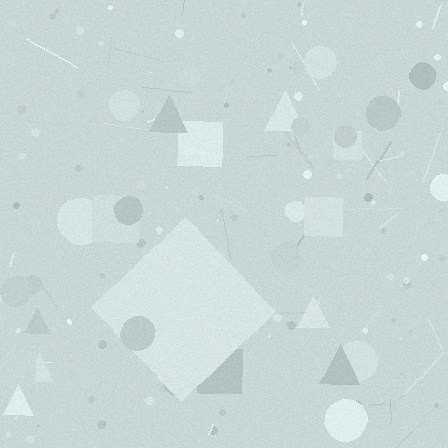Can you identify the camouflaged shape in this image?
The camouflaged shape is a diamond.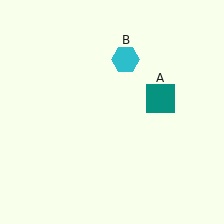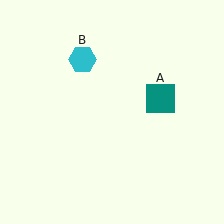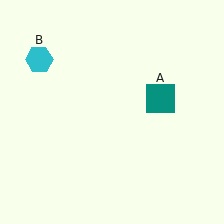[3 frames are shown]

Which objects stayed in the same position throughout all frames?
Teal square (object A) remained stationary.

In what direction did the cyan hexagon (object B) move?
The cyan hexagon (object B) moved left.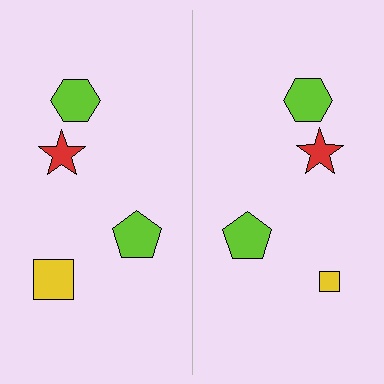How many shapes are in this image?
There are 8 shapes in this image.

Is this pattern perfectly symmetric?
No, the pattern is not perfectly symmetric. The yellow square on the right side has a different size than its mirror counterpart.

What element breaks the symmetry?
The yellow square on the right side has a different size than its mirror counterpart.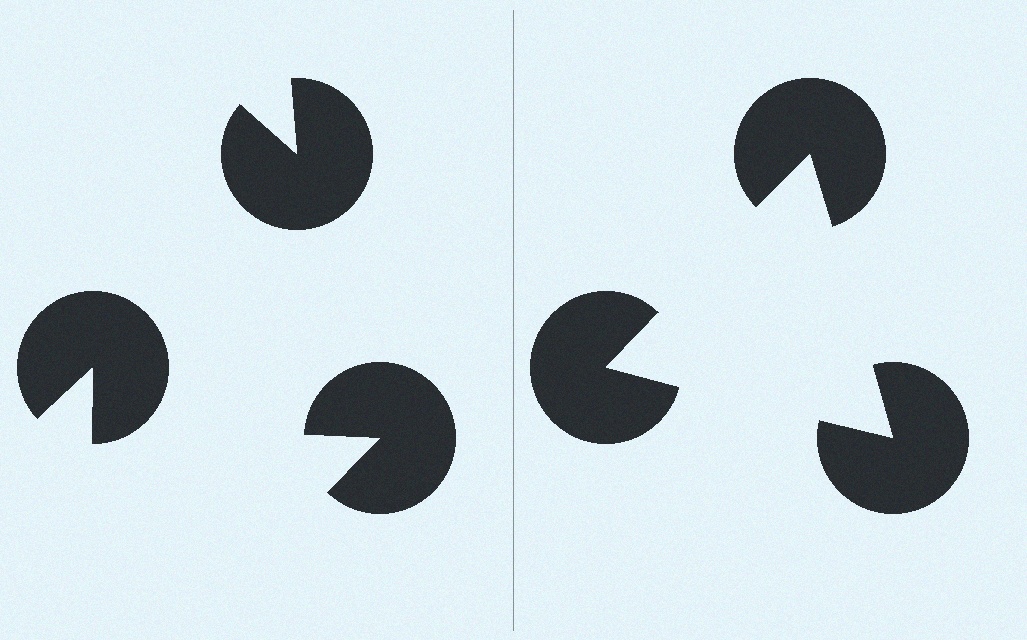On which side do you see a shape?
An illusory triangle appears on the right side. On the left side the wedge cuts are rotated, so no coherent shape forms.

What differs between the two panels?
The pac-man discs are positioned identically on both sides; only the wedge orientations differ. On the right they align to a triangle; on the left they are misaligned.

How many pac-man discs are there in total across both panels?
6 — 3 on each side.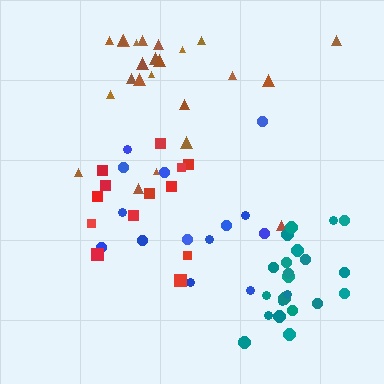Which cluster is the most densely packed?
Teal.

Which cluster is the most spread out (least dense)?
Blue.